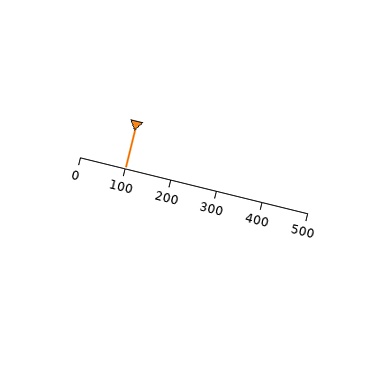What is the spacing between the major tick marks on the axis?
The major ticks are spaced 100 apart.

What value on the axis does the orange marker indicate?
The marker indicates approximately 100.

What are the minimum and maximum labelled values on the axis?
The axis runs from 0 to 500.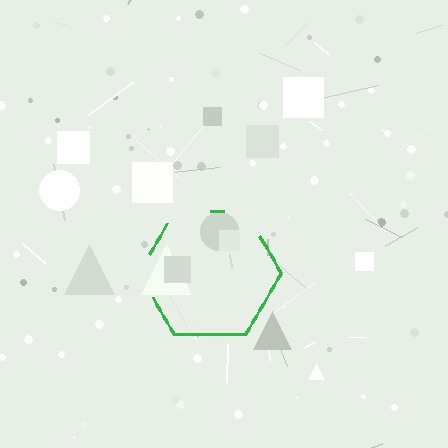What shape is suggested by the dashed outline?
The dashed outline suggests a hexagon.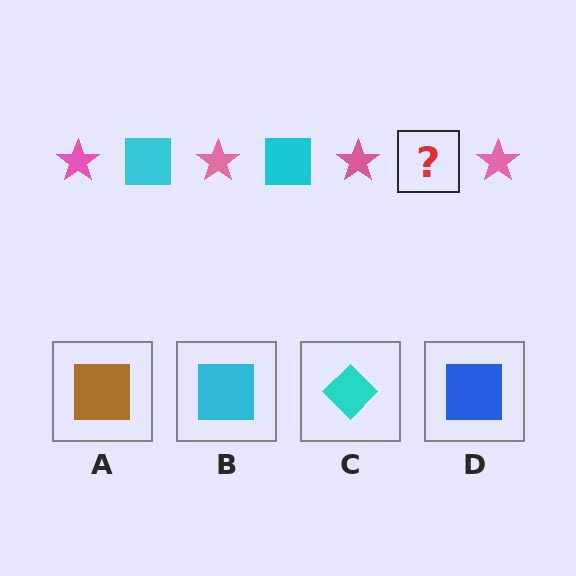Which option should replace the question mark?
Option B.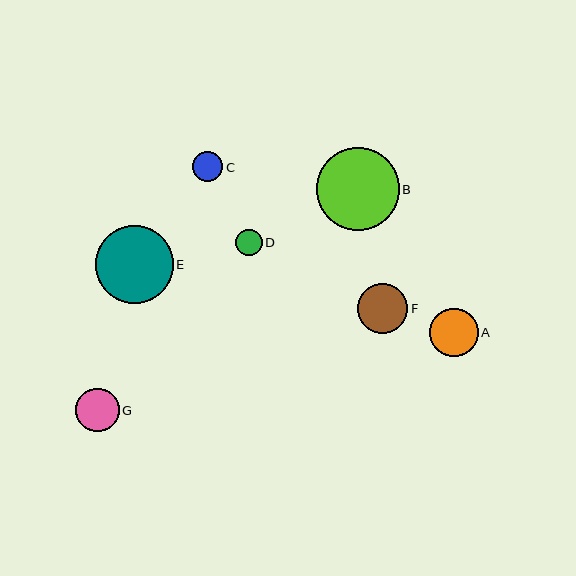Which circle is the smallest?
Circle D is the smallest with a size of approximately 26 pixels.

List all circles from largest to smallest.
From largest to smallest: B, E, F, A, G, C, D.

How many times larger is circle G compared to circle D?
Circle G is approximately 1.6 times the size of circle D.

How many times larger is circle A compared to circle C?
Circle A is approximately 1.6 times the size of circle C.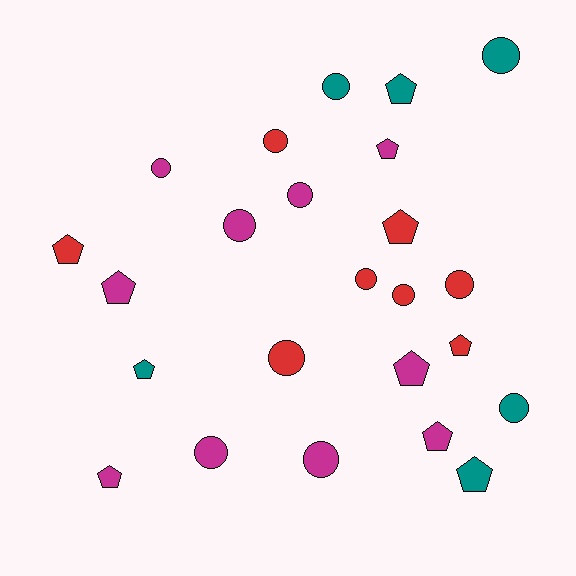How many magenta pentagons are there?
There are 5 magenta pentagons.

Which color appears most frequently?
Magenta, with 10 objects.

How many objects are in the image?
There are 24 objects.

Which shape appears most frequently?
Circle, with 13 objects.